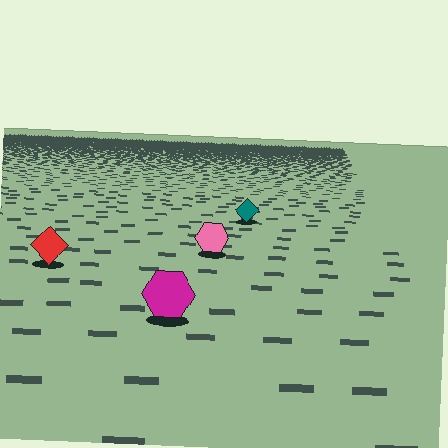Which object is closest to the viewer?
The magenta hexagon is closest. The texture marks near it are larger and more spread out.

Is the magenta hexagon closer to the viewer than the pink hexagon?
Yes. The magenta hexagon is closer — you can tell from the texture gradient: the ground texture is coarser near it.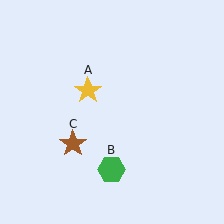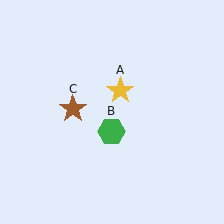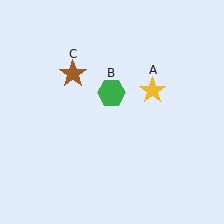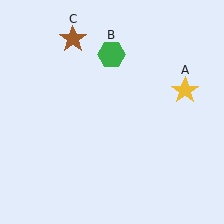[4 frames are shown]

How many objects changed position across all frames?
3 objects changed position: yellow star (object A), green hexagon (object B), brown star (object C).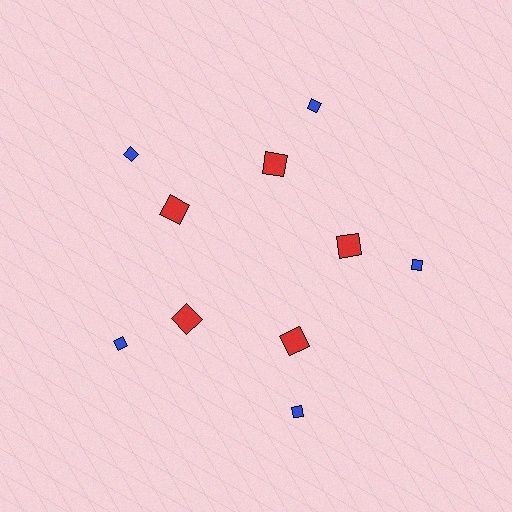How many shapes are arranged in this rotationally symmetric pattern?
There are 10 shapes, arranged in 5 groups of 2.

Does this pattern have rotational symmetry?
Yes, this pattern has 5-fold rotational symmetry. It looks the same after rotating 72 degrees around the center.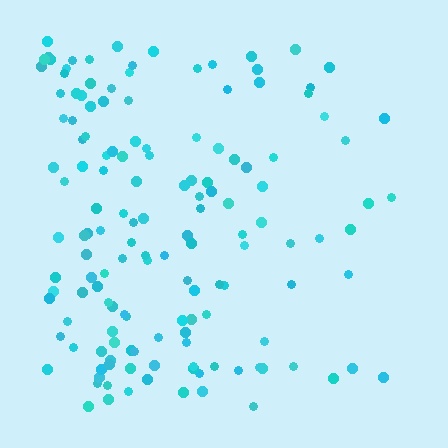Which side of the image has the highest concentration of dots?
The left.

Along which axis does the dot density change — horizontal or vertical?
Horizontal.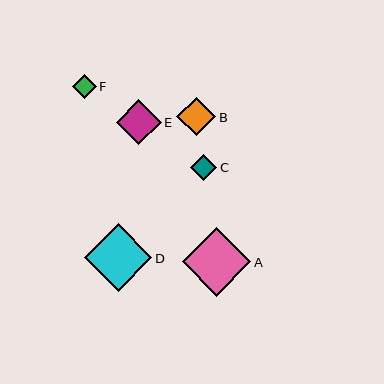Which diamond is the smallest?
Diamond F is the smallest with a size of approximately 24 pixels.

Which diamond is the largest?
Diamond A is the largest with a size of approximately 69 pixels.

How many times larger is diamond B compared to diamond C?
Diamond B is approximately 1.5 times the size of diamond C.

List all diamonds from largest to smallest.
From largest to smallest: A, D, E, B, C, F.